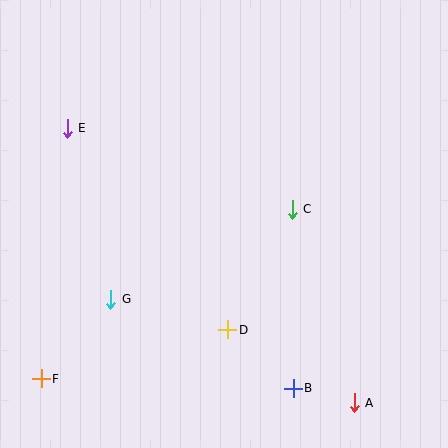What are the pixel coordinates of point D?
Point D is at (228, 330).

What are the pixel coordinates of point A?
Point A is at (354, 403).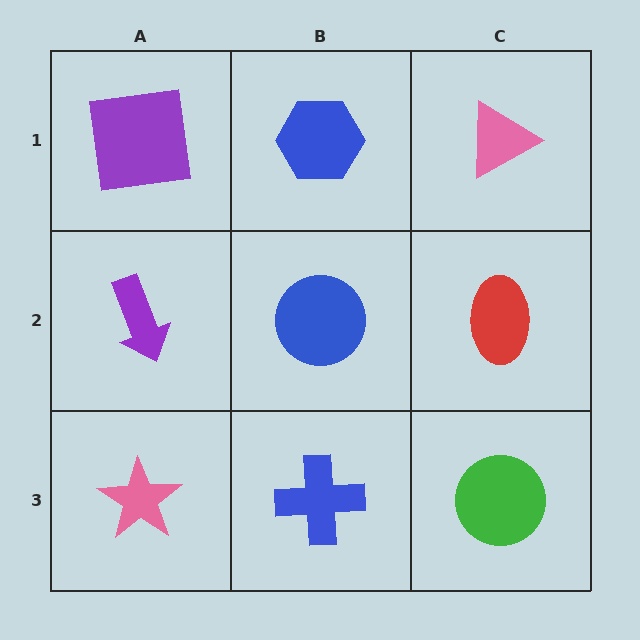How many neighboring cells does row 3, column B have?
3.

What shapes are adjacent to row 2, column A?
A purple square (row 1, column A), a pink star (row 3, column A), a blue circle (row 2, column B).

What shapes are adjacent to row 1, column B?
A blue circle (row 2, column B), a purple square (row 1, column A), a pink triangle (row 1, column C).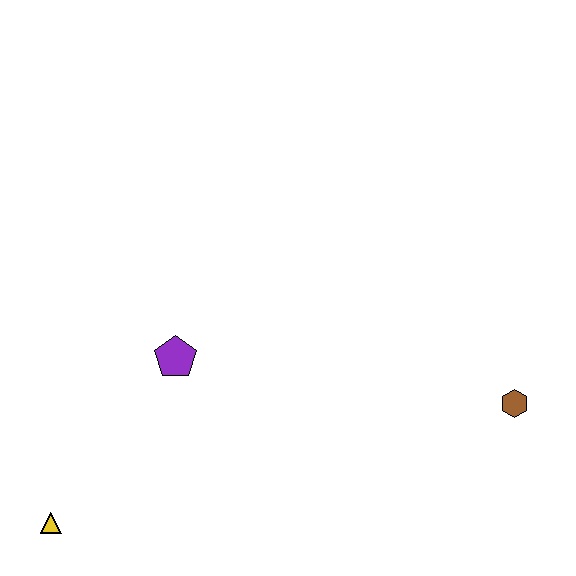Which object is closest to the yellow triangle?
The purple pentagon is closest to the yellow triangle.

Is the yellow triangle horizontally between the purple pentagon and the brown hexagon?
No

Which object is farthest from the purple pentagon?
The brown hexagon is farthest from the purple pentagon.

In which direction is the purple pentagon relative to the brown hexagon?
The purple pentagon is to the left of the brown hexagon.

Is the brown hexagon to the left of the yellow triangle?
No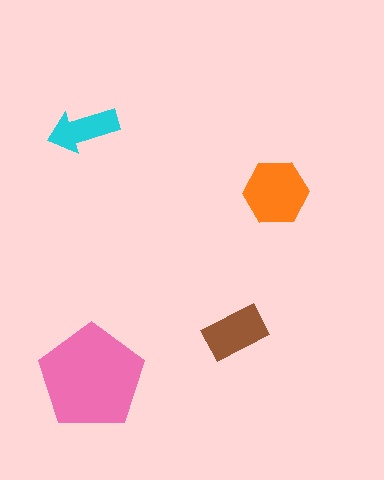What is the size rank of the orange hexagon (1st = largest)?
2nd.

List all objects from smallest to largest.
The cyan arrow, the brown rectangle, the orange hexagon, the pink pentagon.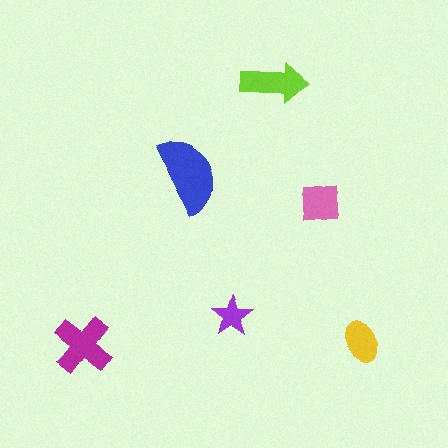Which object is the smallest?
The purple star.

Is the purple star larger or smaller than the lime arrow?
Smaller.